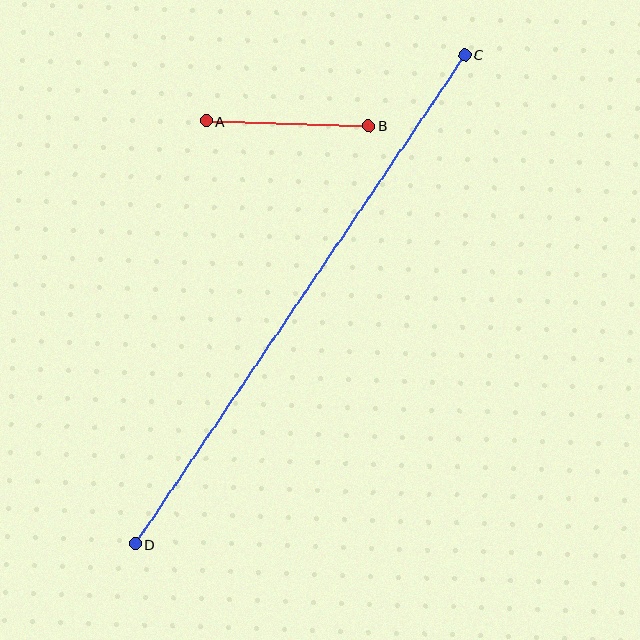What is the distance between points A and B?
The distance is approximately 163 pixels.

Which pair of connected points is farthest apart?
Points C and D are farthest apart.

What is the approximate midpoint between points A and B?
The midpoint is at approximately (288, 123) pixels.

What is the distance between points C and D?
The distance is approximately 590 pixels.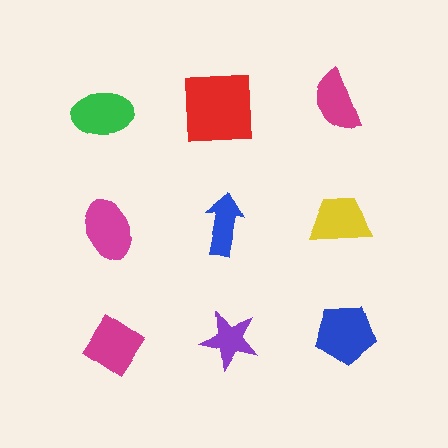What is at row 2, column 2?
A blue arrow.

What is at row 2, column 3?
A yellow trapezoid.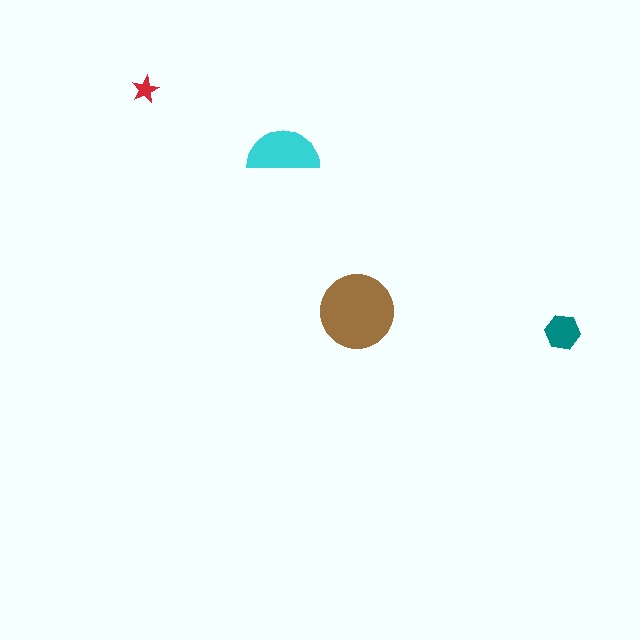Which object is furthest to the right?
The teal hexagon is rightmost.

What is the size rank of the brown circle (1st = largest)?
1st.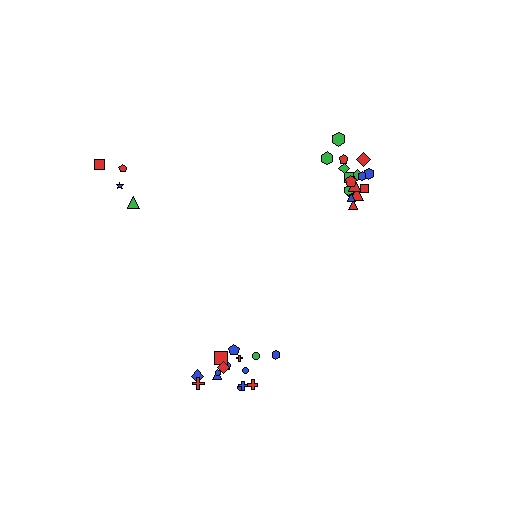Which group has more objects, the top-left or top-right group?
The top-right group.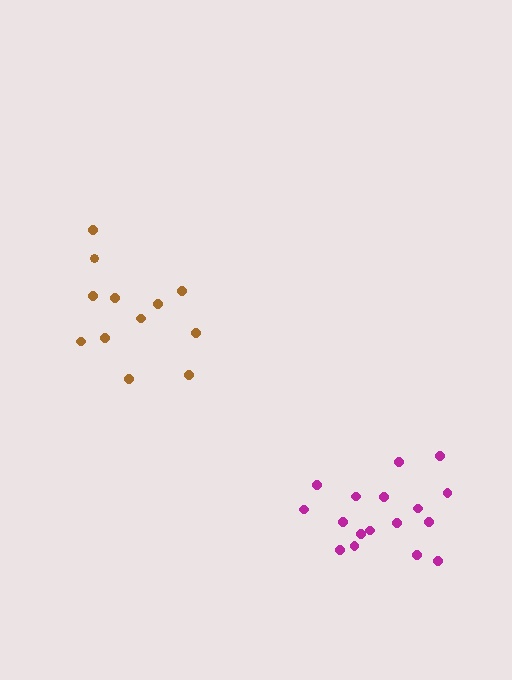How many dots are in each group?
Group 1: 17 dots, Group 2: 12 dots (29 total).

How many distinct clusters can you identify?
There are 2 distinct clusters.